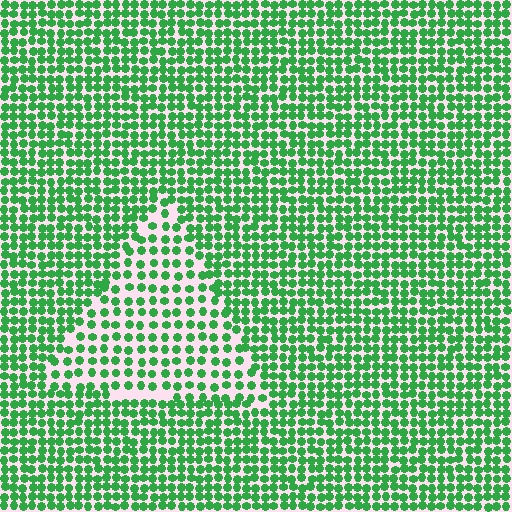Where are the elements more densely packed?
The elements are more densely packed outside the triangle boundary.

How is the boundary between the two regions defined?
The boundary is defined by a change in element density (approximately 1.7x ratio). All elements are the same color, size, and shape.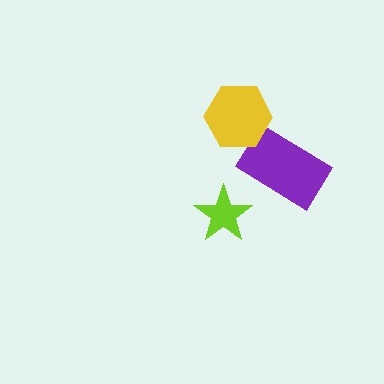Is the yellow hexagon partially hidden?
No, no other shape covers it.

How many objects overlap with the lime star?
0 objects overlap with the lime star.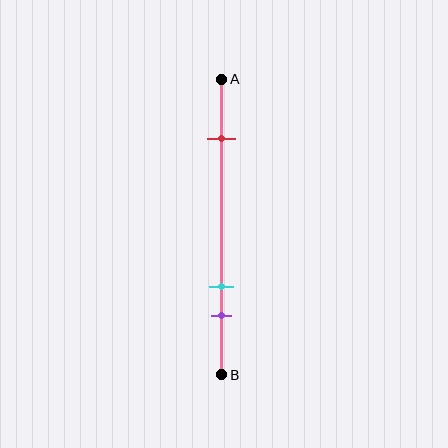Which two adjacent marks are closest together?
The cyan and purple marks are the closest adjacent pair.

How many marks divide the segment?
There are 3 marks dividing the segment.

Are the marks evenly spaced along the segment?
No, the marks are not evenly spaced.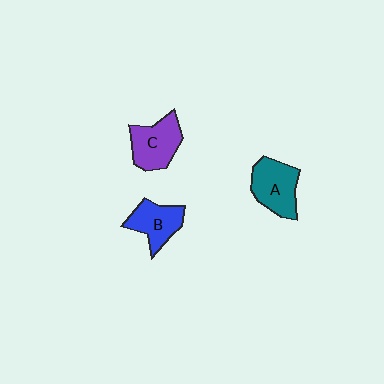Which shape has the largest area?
Shape A (teal).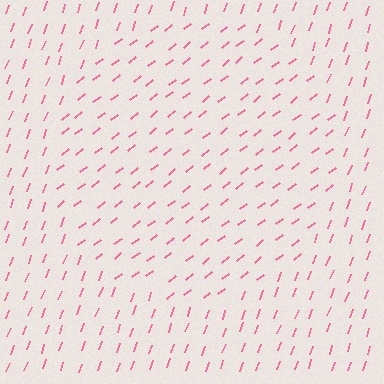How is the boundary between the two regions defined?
The boundary is defined purely by a change in line orientation (approximately 32 degrees difference). All lines are the same color and thickness.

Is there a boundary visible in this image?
Yes, there is a texture boundary formed by a change in line orientation.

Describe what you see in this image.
The image is filled with small pink line segments. A circle region in the image has lines oriented differently from the surrounding lines, creating a visible texture boundary.